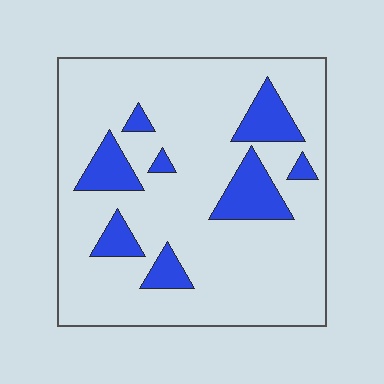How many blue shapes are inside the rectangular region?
8.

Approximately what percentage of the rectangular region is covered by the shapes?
Approximately 15%.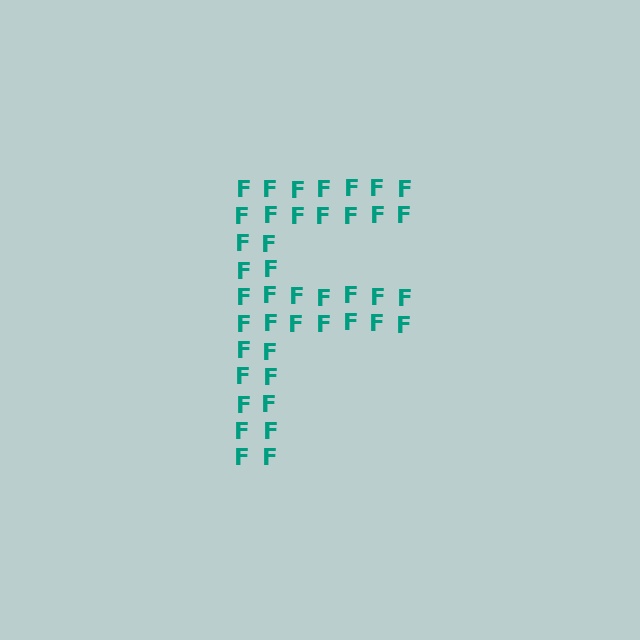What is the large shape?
The large shape is the letter F.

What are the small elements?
The small elements are letter F's.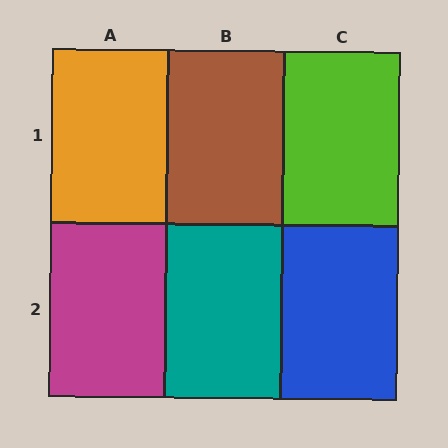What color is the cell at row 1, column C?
Lime.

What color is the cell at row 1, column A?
Orange.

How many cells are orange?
1 cell is orange.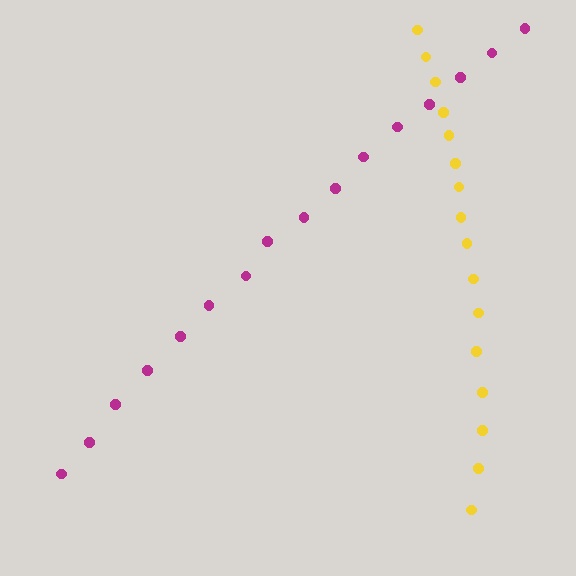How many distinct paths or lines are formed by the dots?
There are 2 distinct paths.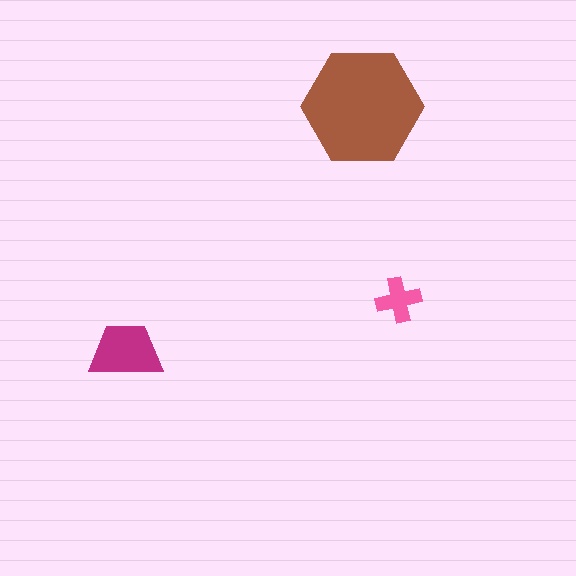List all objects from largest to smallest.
The brown hexagon, the magenta trapezoid, the pink cross.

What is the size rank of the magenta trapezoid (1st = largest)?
2nd.